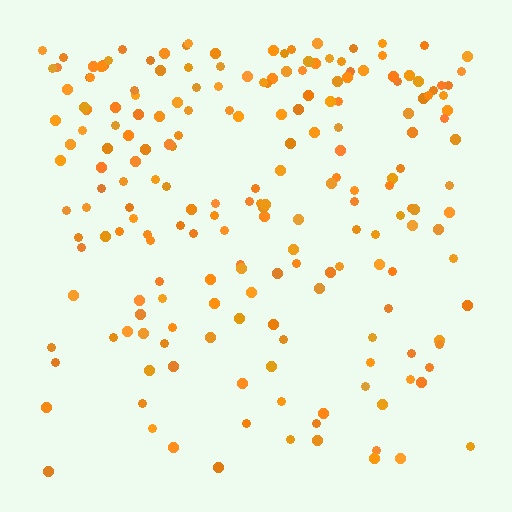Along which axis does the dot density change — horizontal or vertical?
Vertical.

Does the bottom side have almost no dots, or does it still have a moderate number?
Still a moderate number, just noticeably fewer than the top.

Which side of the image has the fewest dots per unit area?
The bottom.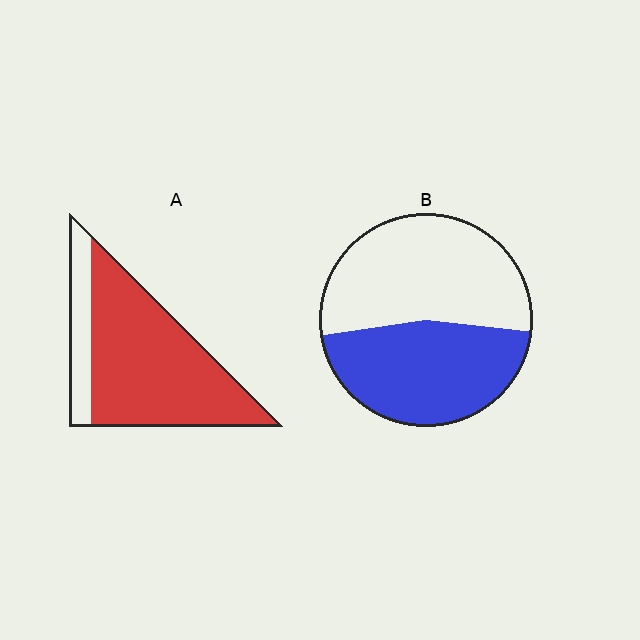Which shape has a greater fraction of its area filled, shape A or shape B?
Shape A.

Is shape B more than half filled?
No.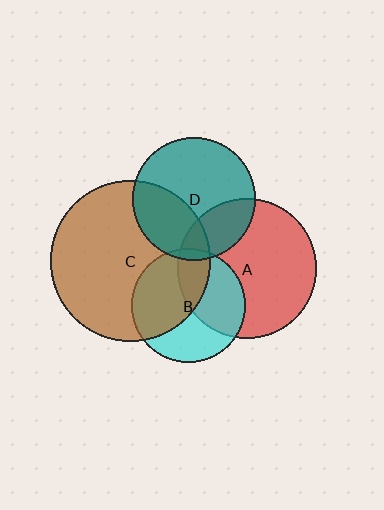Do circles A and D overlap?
Yes.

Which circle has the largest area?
Circle C (brown).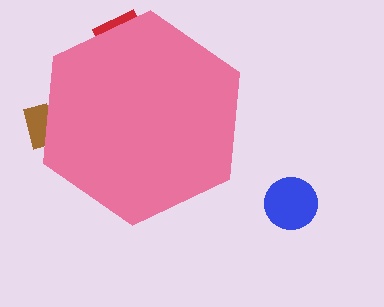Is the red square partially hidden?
Yes, the red square is partially hidden behind the pink hexagon.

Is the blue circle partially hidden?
No, the blue circle is fully visible.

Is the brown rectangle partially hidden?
Yes, the brown rectangle is partially hidden behind the pink hexagon.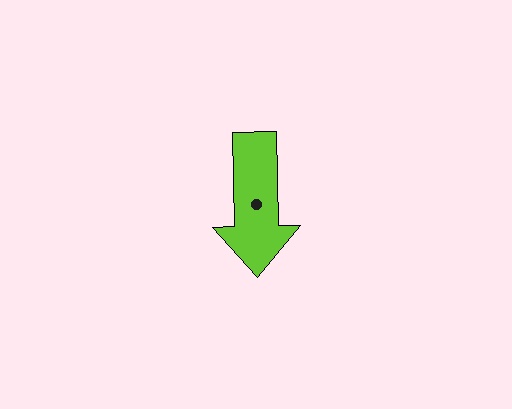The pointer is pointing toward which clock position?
Roughly 6 o'clock.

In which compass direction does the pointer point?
South.